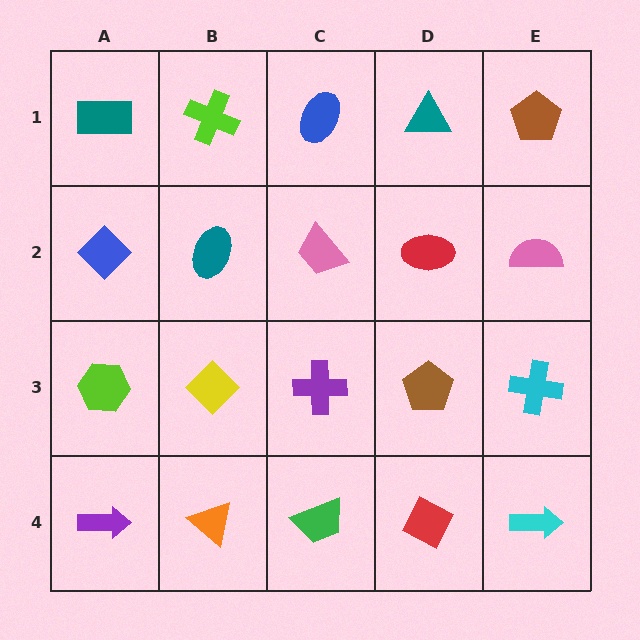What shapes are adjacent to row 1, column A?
A blue diamond (row 2, column A), a lime cross (row 1, column B).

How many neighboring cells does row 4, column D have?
3.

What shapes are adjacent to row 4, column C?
A purple cross (row 3, column C), an orange triangle (row 4, column B), a red diamond (row 4, column D).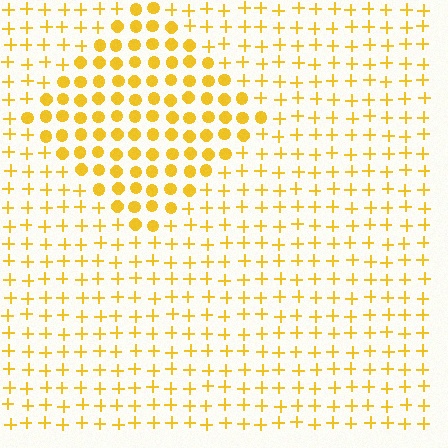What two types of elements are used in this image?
The image uses circles inside the diamond region and plus signs outside it.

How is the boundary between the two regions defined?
The boundary is defined by a change in element shape: circles inside vs. plus signs outside. All elements share the same color and spacing.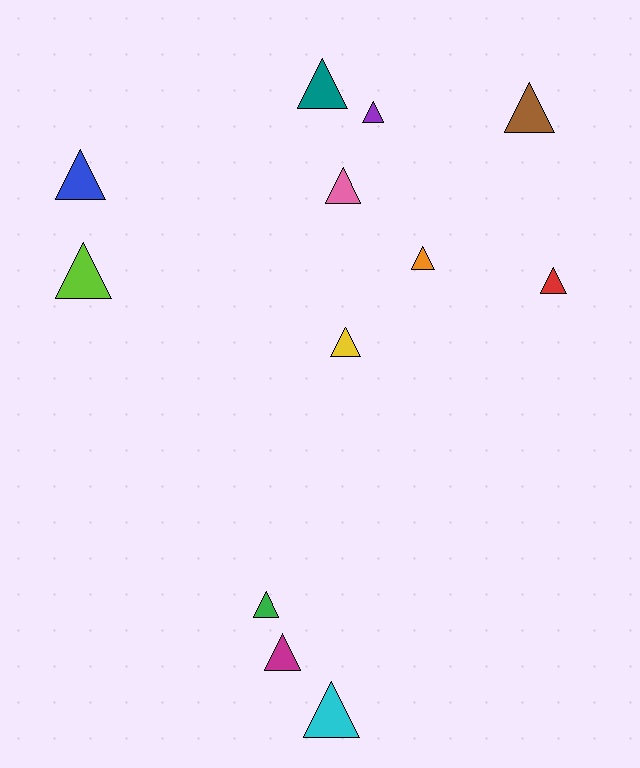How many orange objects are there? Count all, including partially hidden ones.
There is 1 orange object.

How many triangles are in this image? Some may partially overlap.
There are 12 triangles.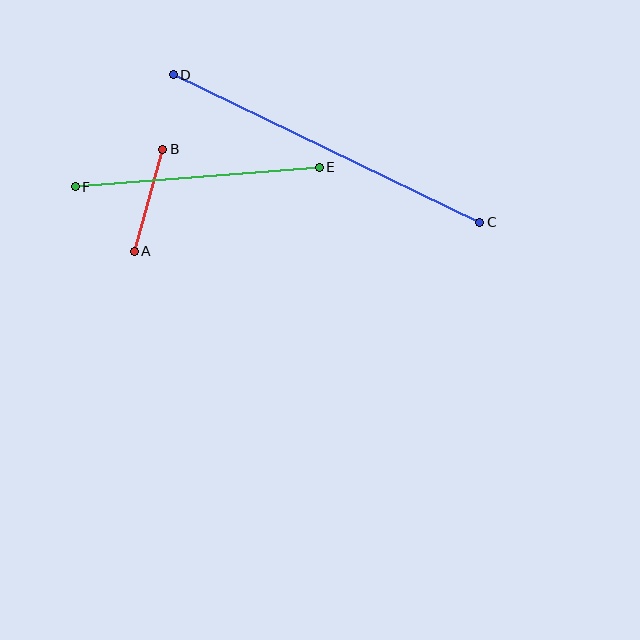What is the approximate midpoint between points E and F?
The midpoint is at approximately (197, 177) pixels.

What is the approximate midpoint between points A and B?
The midpoint is at approximately (148, 200) pixels.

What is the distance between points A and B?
The distance is approximately 106 pixels.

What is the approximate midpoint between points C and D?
The midpoint is at approximately (327, 148) pixels.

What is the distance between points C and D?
The distance is approximately 340 pixels.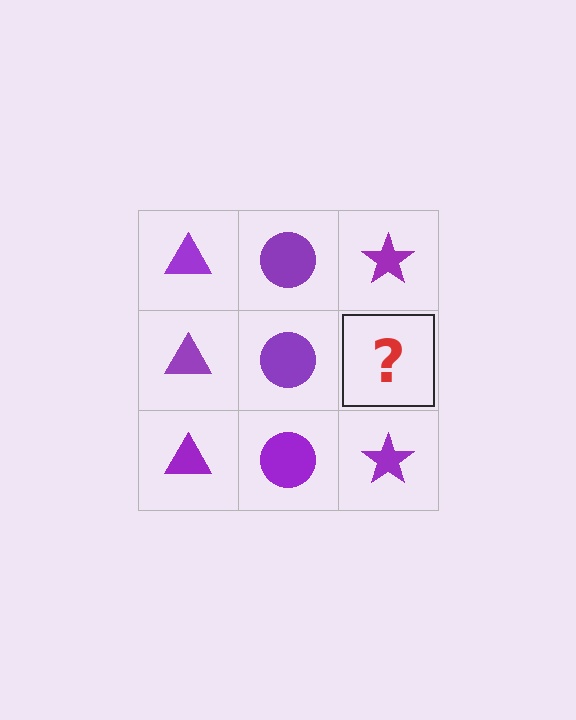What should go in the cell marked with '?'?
The missing cell should contain a purple star.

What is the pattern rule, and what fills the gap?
The rule is that each column has a consistent shape. The gap should be filled with a purple star.